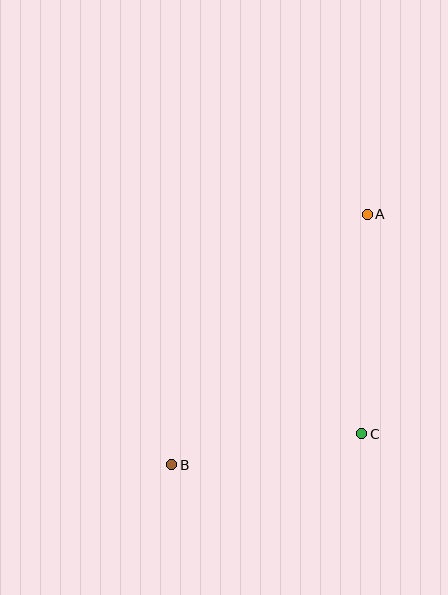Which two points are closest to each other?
Points B and C are closest to each other.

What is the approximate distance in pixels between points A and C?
The distance between A and C is approximately 220 pixels.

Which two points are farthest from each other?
Points A and B are farthest from each other.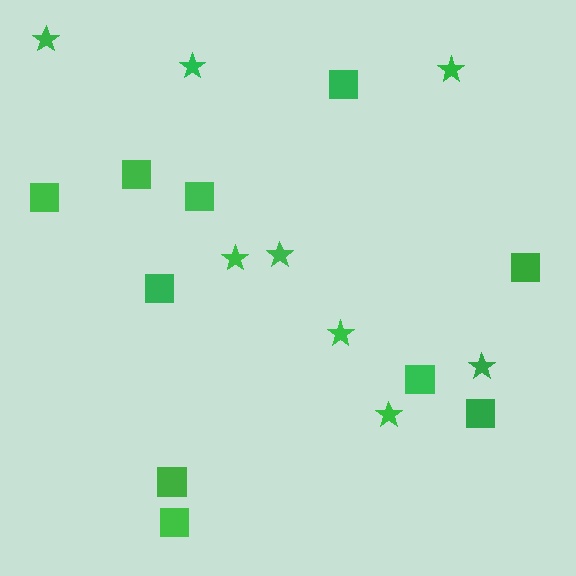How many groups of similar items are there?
There are 2 groups: one group of squares (10) and one group of stars (8).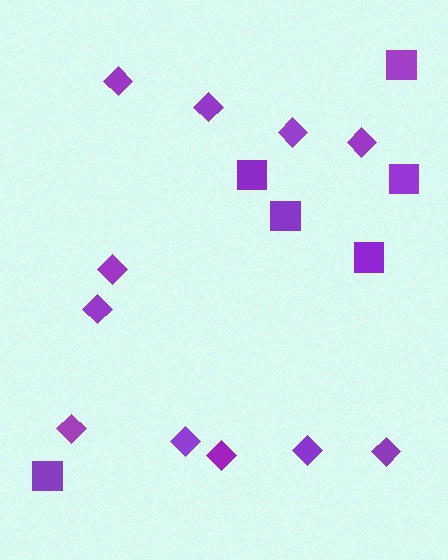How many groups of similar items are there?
There are 2 groups: one group of squares (6) and one group of diamonds (11).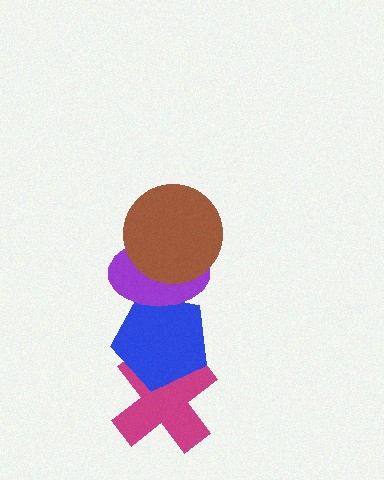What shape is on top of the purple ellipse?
The brown circle is on top of the purple ellipse.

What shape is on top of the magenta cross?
The blue pentagon is on top of the magenta cross.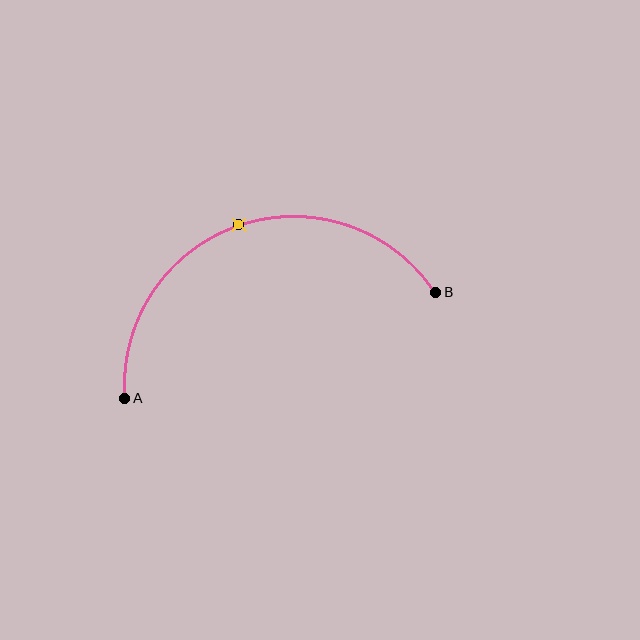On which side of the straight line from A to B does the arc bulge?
The arc bulges above the straight line connecting A and B.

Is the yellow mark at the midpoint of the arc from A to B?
Yes. The yellow mark lies on the arc at equal arc-length from both A and B — it is the arc midpoint.